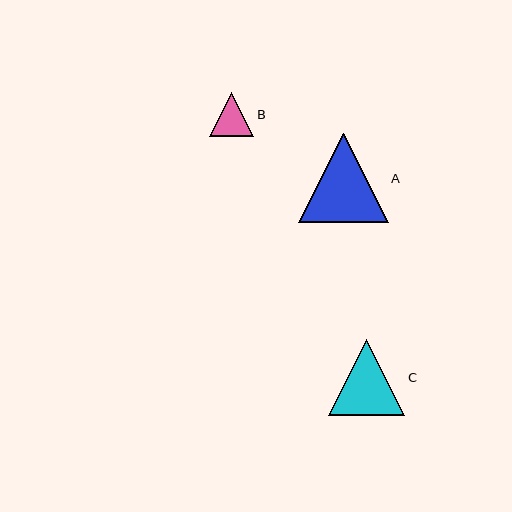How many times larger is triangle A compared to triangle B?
Triangle A is approximately 2.0 times the size of triangle B.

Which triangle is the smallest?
Triangle B is the smallest with a size of approximately 44 pixels.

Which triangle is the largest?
Triangle A is the largest with a size of approximately 90 pixels.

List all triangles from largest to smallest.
From largest to smallest: A, C, B.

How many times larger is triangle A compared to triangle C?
Triangle A is approximately 1.2 times the size of triangle C.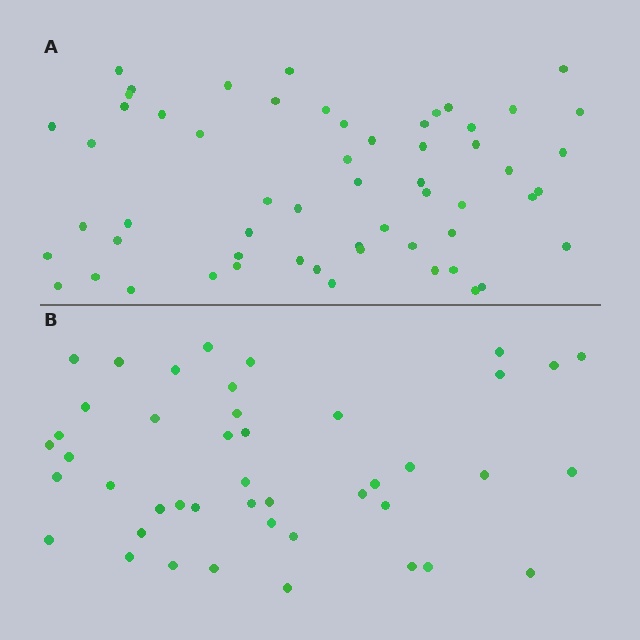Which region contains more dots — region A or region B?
Region A (the top region) has more dots.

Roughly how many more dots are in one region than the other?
Region A has approximately 15 more dots than region B.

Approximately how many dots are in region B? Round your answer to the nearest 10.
About 40 dots. (The exact count is 44, which rounds to 40.)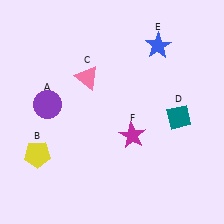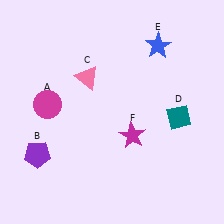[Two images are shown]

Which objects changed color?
A changed from purple to magenta. B changed from yellow to purple.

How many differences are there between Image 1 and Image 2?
There are 2 differences between the two images.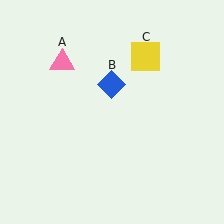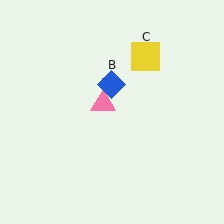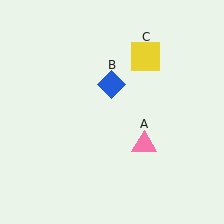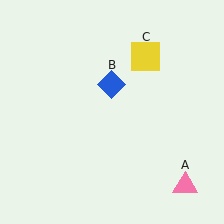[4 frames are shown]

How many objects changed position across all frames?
1 object changed position: pink triangle (object A).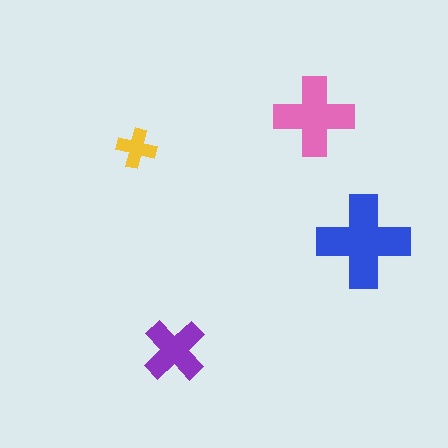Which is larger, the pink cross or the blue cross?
The blue one.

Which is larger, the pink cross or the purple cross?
The pink one.